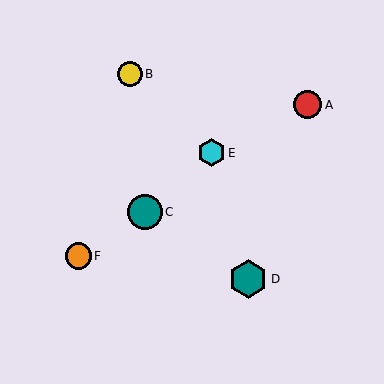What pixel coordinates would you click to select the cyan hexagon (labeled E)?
Click at (211, 153) to select the cyan hexagon E.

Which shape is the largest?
The teal hexagon (labeled D) is the largest.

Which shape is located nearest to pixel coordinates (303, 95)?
The red circle (labeled A) at (307, 105) is nearest to that location.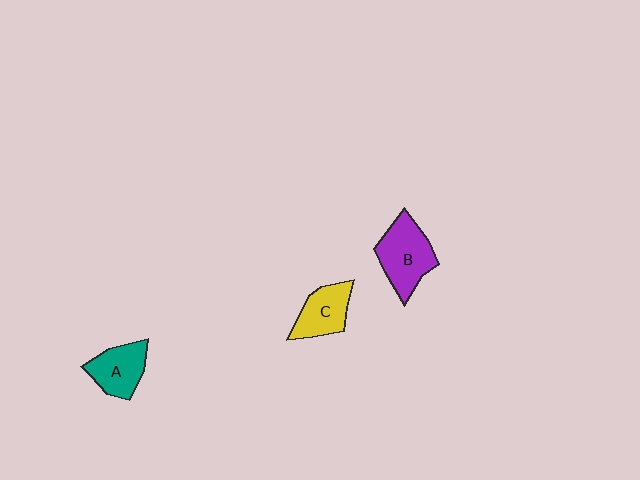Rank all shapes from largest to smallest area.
From largest to smallest: B (purple), A (teal), C (yellow).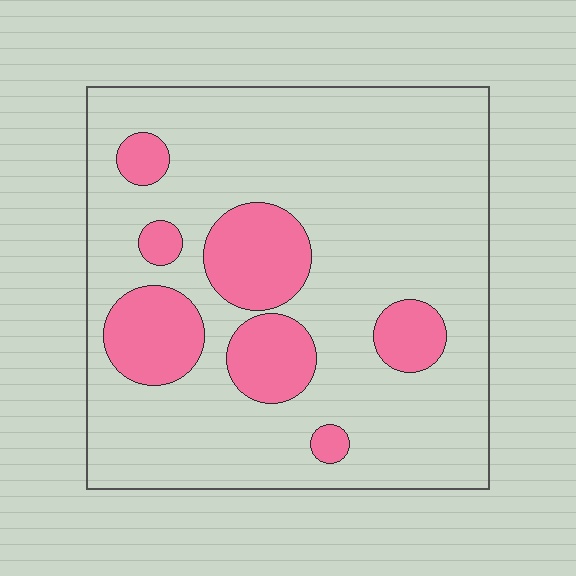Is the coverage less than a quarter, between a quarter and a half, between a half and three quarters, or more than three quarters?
Less than a quarter.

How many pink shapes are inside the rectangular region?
7.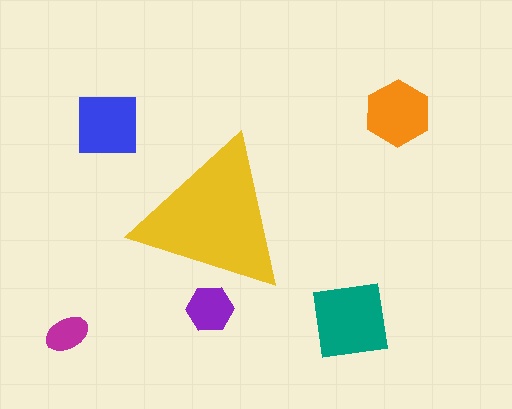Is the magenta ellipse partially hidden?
No, the magenta ellipse is fully visible.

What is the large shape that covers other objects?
A yellow triangle.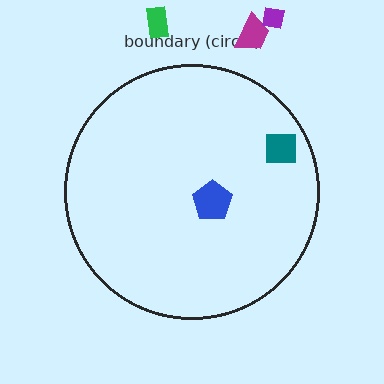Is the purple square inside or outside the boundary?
Outside.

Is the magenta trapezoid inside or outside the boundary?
Outside.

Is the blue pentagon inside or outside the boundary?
Inside.